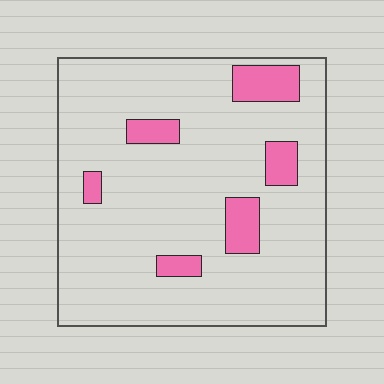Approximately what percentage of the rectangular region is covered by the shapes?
Approximately 10%.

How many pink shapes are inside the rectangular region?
6.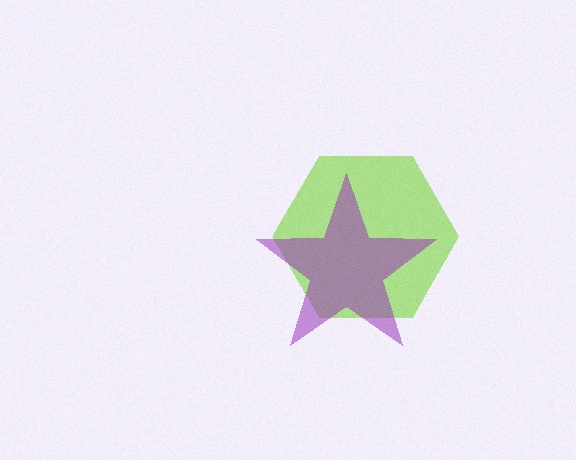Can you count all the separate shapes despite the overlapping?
Yes, there are 2 separate shapes.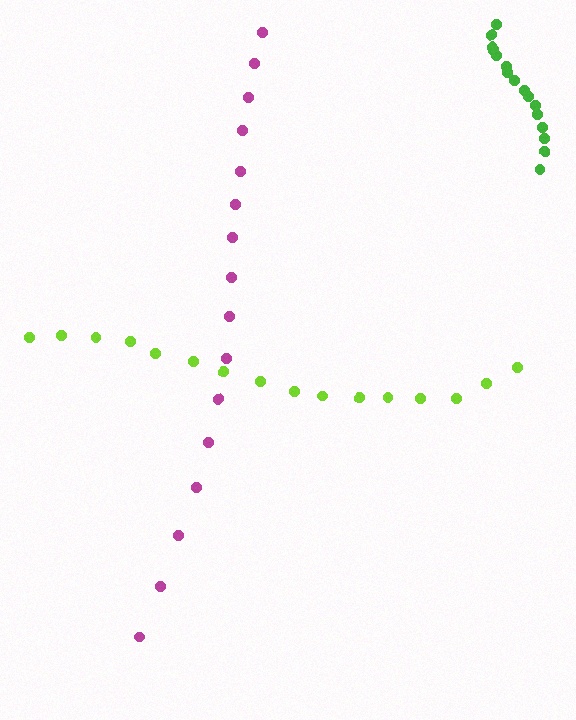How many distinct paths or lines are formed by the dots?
There are 3 distinct paths.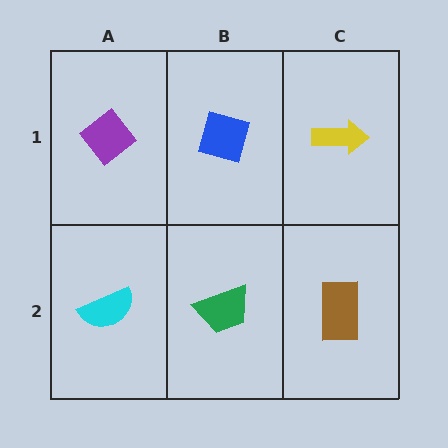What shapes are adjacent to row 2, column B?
A blue diamond (row 1, column B), a cyan semicircle (row 2, column A), a brown rectangle (row 2, column C).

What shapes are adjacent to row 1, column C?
A brown rectangle (row 2, column C), a blue diamond (row 1, column B).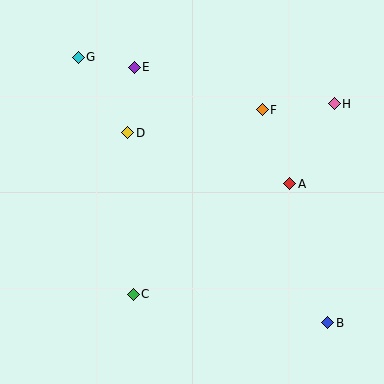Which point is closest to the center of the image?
Point D at (128, 133) is closest to the center.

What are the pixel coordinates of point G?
Point G is at (78, 57).